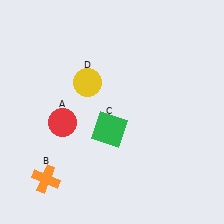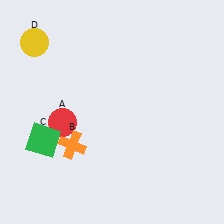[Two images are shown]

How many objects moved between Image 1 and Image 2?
3 objects moved between the two images.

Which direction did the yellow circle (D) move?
The yellow circle (D) moved left.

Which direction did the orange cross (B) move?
The orange cross (B) moved up.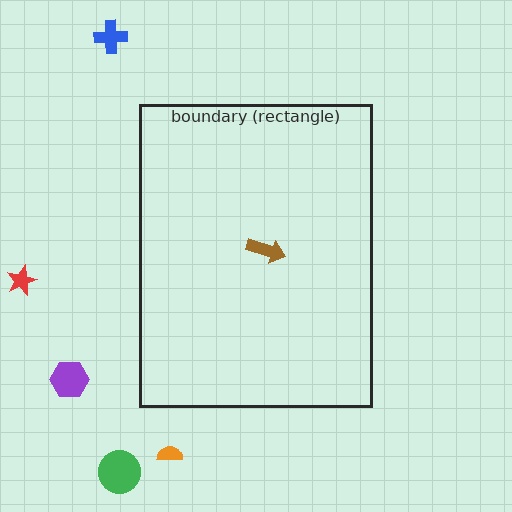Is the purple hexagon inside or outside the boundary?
Outside.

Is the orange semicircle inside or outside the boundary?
Outside.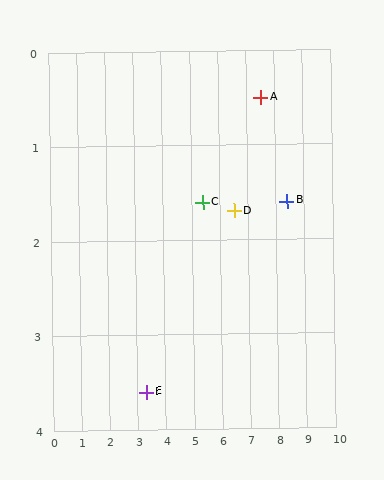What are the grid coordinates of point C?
Point C is at approximately (5.4, 1.6).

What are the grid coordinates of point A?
Point A is at approximately (7.5, 0.5).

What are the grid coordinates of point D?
Point D is at approximately (6.5, 1.7).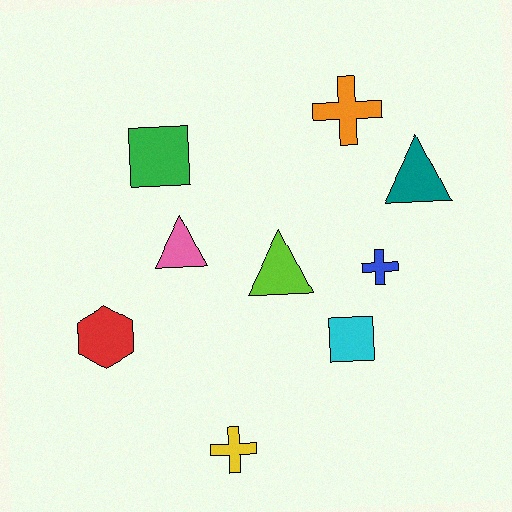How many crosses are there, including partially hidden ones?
There are 3 crosses.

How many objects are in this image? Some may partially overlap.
There are 9 objects.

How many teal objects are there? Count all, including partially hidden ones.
There is 1 teal object.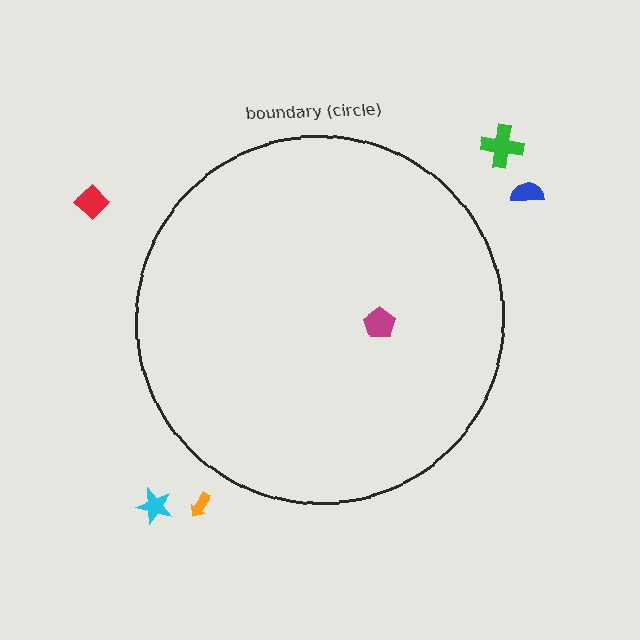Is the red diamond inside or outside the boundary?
Outside.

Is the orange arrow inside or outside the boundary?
Outside.